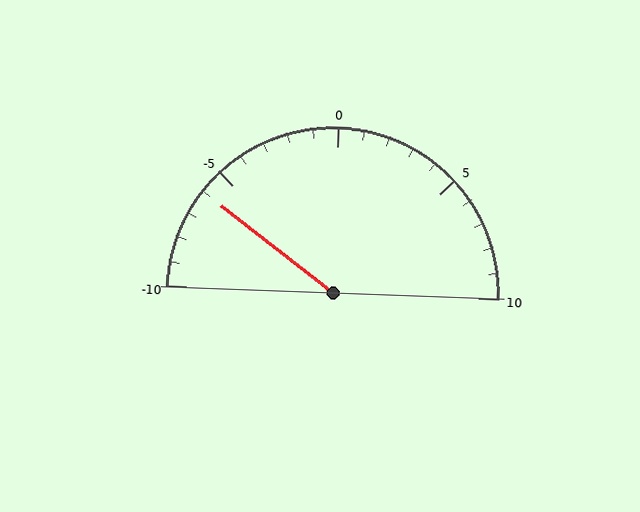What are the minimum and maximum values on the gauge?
The gauge ranges from -10 to 10.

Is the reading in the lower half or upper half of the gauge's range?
The reading is in the lower half of the range (-10 to 10).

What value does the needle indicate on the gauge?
The needle indicates approximately -6.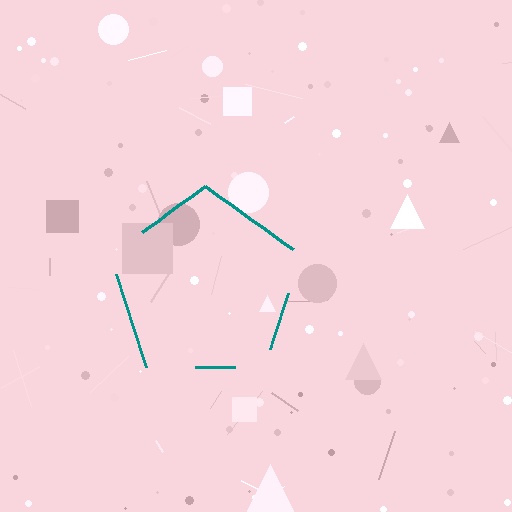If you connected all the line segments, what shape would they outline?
They would outline a pentagon.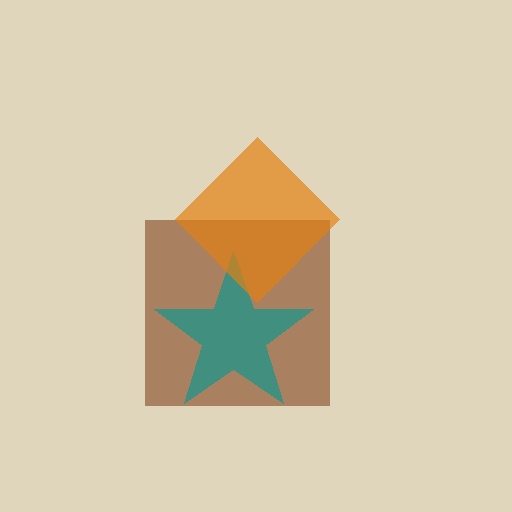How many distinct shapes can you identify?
There are 3 distinct shapes: a brown square, a teal star, an orange diamond.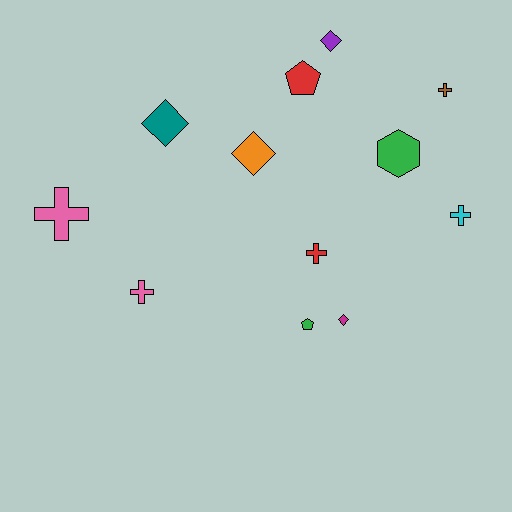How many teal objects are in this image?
There is 1 teal object.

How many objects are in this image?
There are 12 objects.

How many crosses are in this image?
There are 5 crosses.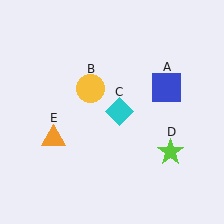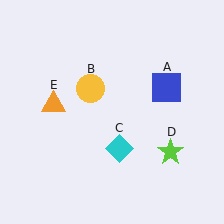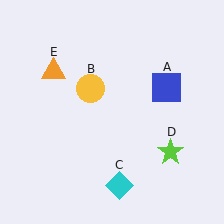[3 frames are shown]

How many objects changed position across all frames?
2 objects changed position: cyan diamond (object C), orange triangle (object E).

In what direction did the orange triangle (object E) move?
The orange triangle (object E) moved up.